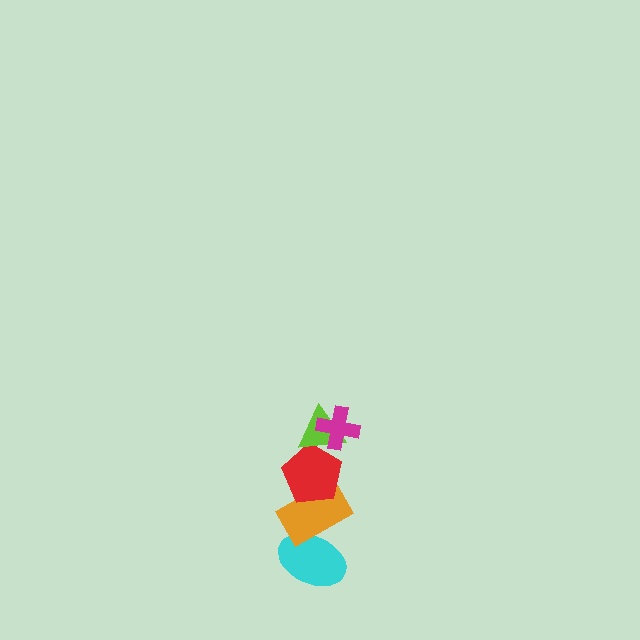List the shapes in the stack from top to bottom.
From top to bottom: the magenta cross, the lime triangle, the red pentagon, the orange rectangle, the cyan ellipse.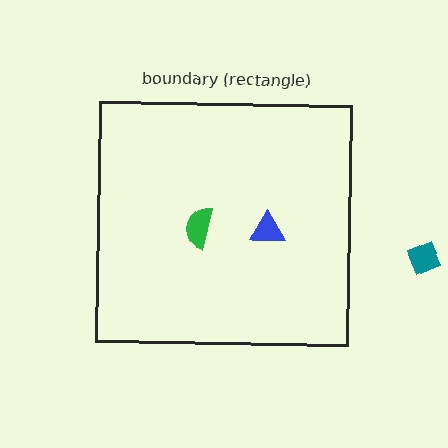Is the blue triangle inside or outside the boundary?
Inside.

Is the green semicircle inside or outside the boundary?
Inside.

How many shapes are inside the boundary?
2 inside, 1 outside.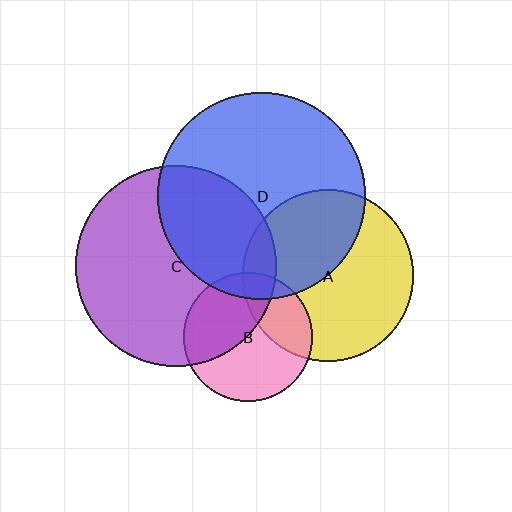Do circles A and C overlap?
Yes.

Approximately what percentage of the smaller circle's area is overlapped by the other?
Approximately 10%.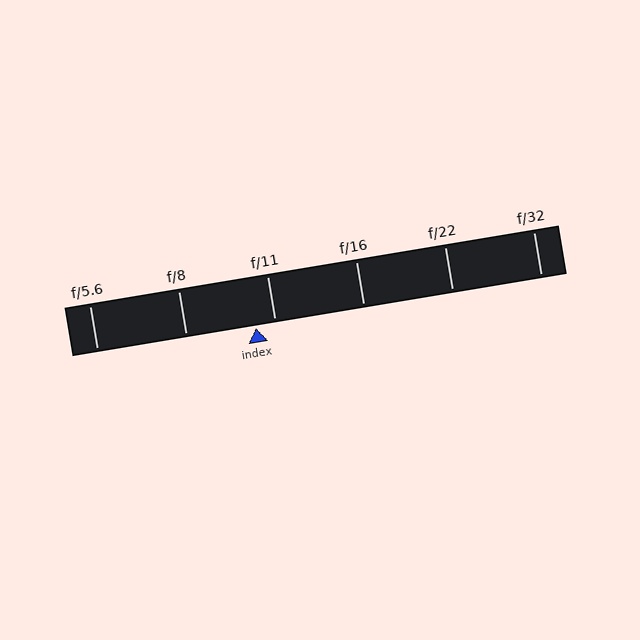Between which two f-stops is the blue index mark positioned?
The index mark is between f/8 and f/11.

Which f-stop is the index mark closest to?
The index mark is closest to f/11.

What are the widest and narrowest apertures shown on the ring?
The widest aperture shown is f/5.6 and the narrowest is f/32.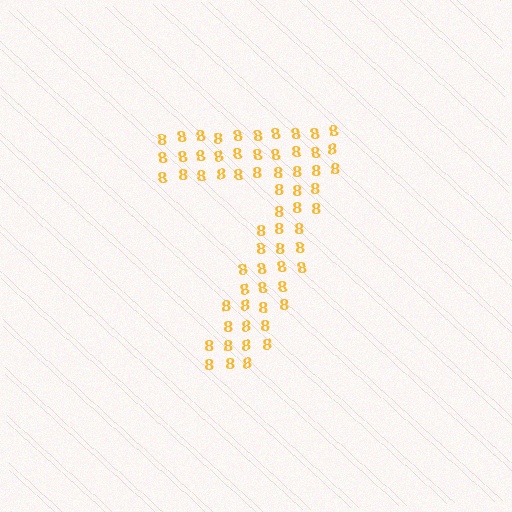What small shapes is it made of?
It is made of small digit 8's.